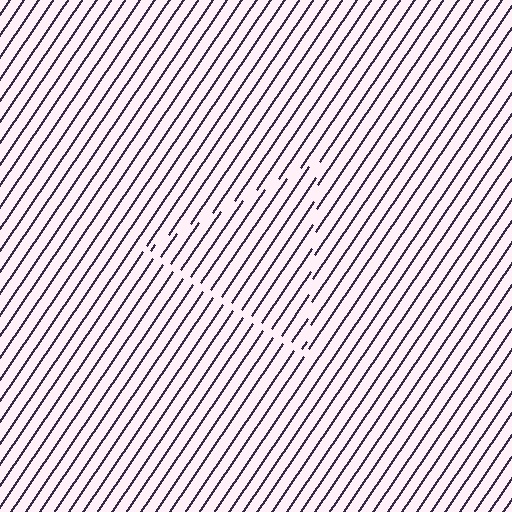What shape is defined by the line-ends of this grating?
An illusory triangle. The interior of the shape contains the same grating, shifted by half a period — the contour is defined by the phase discontinuity where line-ends from the inner and outer gratings abut.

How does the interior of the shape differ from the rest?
The interior of the shape contains the same grating, shifted by half a period — the contour is defined by the phase discontinuity where line-ends from the inner and outer gratings abut.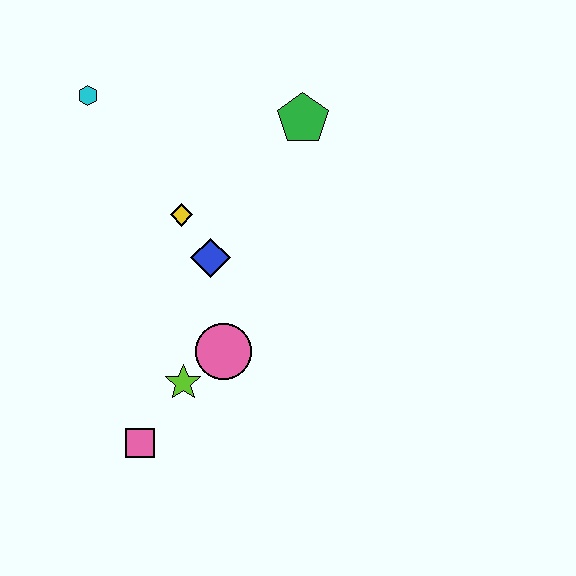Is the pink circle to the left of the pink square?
No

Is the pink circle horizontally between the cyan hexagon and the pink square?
No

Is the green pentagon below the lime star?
No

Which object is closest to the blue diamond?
The yellow diamond is closest to the blue diamond.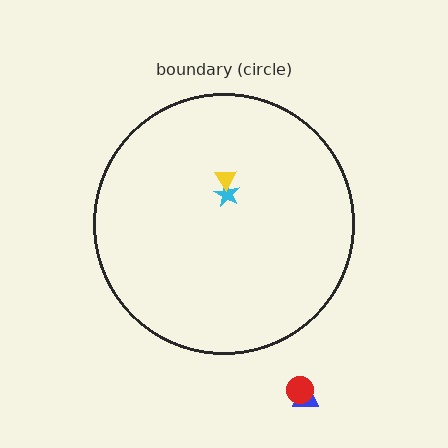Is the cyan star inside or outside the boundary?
Inside.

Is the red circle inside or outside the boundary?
Outside.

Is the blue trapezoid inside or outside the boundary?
Outside.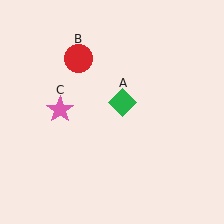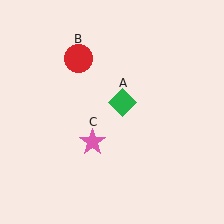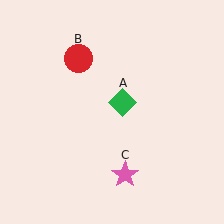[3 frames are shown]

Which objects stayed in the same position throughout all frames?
Green diamond (object A) and red circle (object B) remained stationary.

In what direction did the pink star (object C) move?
The pink star (object C) moved down and to the right.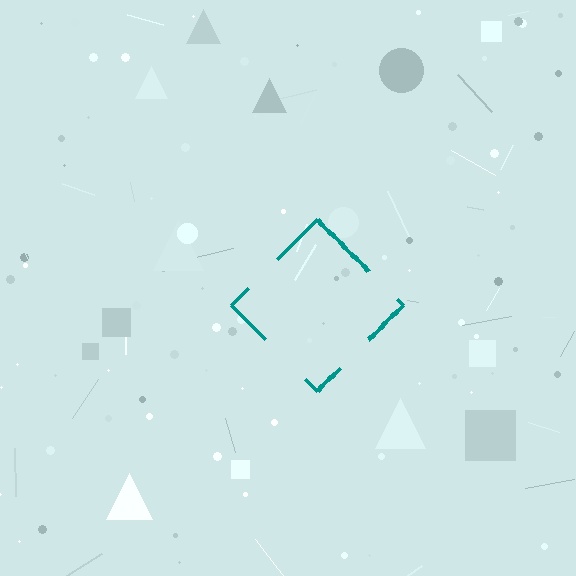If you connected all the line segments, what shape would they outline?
They would outline a diamond.